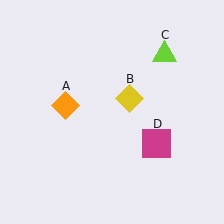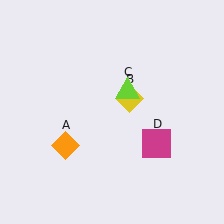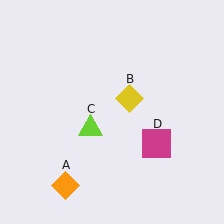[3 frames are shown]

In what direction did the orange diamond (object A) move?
The orange diamond (object A) moved down.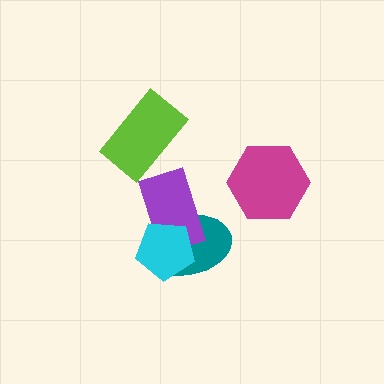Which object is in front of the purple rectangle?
The cyan pentagon is in front of the purple rectangle.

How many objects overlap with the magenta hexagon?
0 objects overlap with the magenta hexagon.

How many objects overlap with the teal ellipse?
2 objects overlap with the teal ellipse.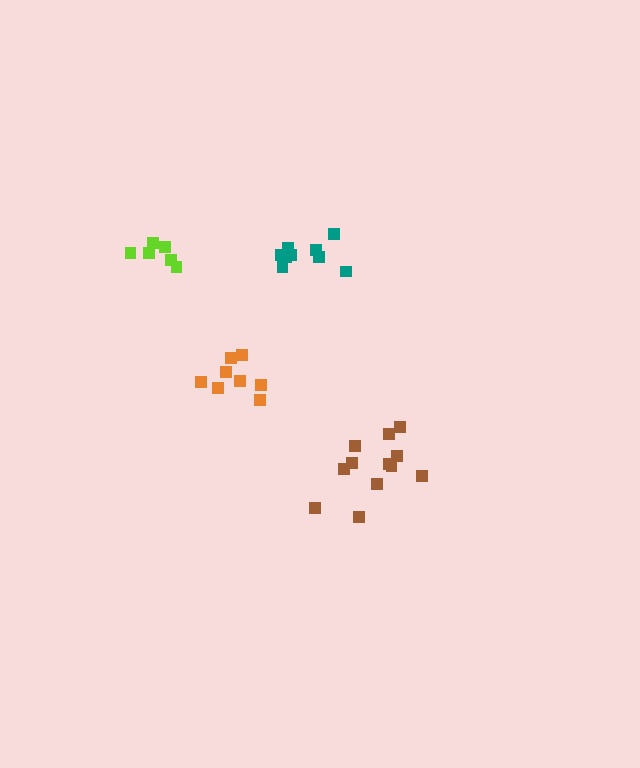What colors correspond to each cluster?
The clusters are colored: brown, lime, teal, orange.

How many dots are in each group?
Group 1: 12 dots, Group 2: 6 dots, Group 3: 9 dots, Group 4: 8 dots (35 total).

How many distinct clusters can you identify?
There are 4 distinct clusters.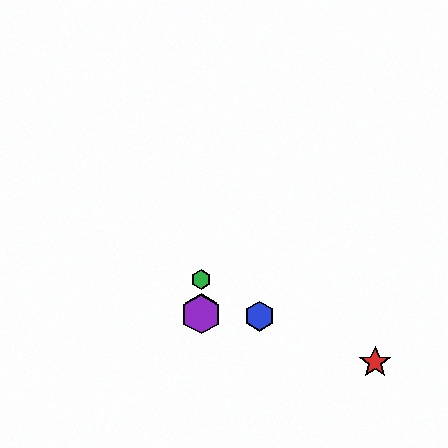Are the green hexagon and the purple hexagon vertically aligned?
Yes, both are at x≈201.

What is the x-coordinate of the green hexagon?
The green hexagon is at x≈201.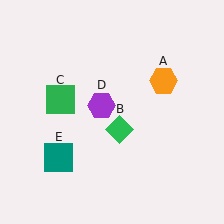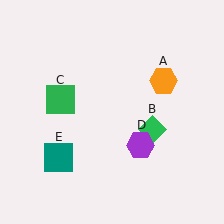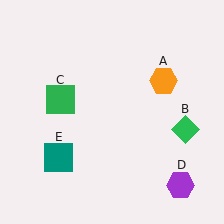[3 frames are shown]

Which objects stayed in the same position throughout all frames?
Orange hexagon (object A) and green square (object C) and teal square (object E) remained stationary.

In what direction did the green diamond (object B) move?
The green diamond (object B) moved right.